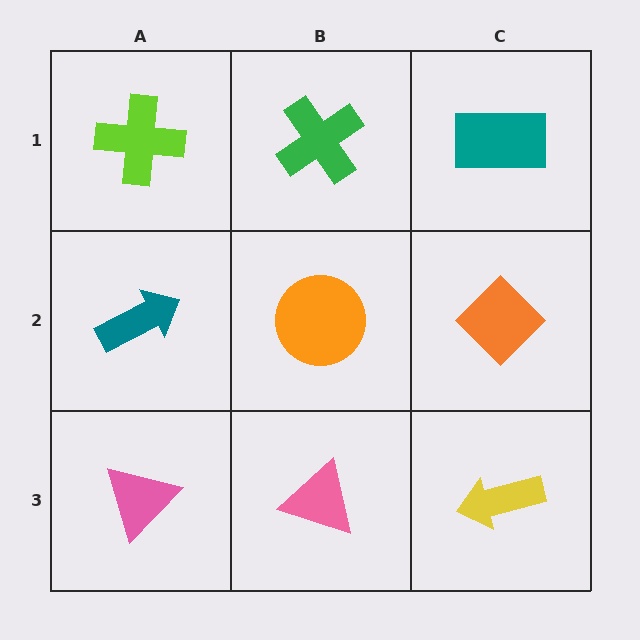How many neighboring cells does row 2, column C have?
3.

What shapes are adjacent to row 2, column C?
A teal rectangle (row 1, column C), a yellow arrow (row 3, column C), an orange circle (row 2, column B).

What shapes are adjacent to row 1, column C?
An orange diamond (row 2, column C), a green cross (row 1, column B).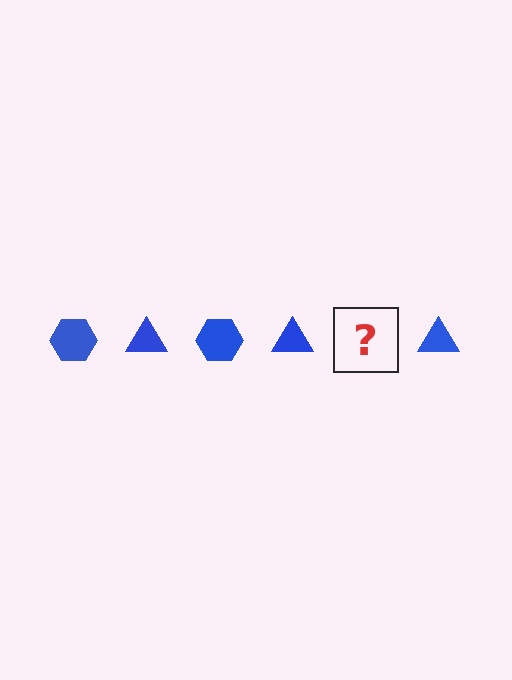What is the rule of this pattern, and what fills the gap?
The rule is that the pattern cycles through hexagon, triangle shapes in blue. The gap should be filled with a blue hexagon.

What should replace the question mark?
The question mark should be replaced with a blue hexagon.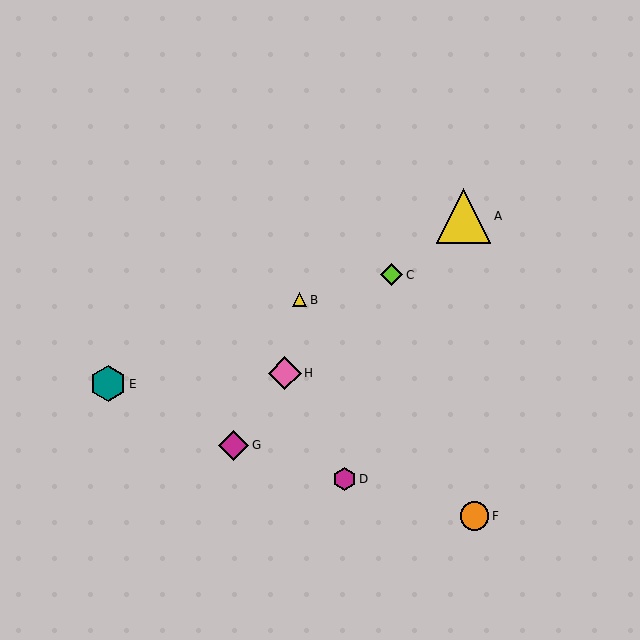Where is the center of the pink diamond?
The center of the pink diamond is at (285, 373).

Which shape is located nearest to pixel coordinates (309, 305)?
The yellow triangle (labeled B) at (300, 300) is nearest to that location.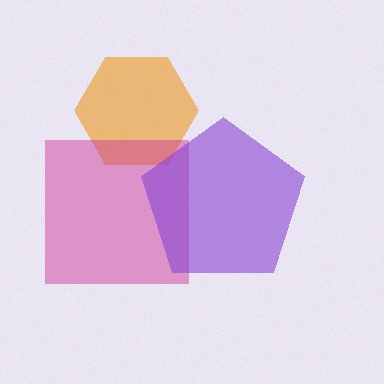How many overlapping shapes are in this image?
There are 3 overlapping shapes in the image.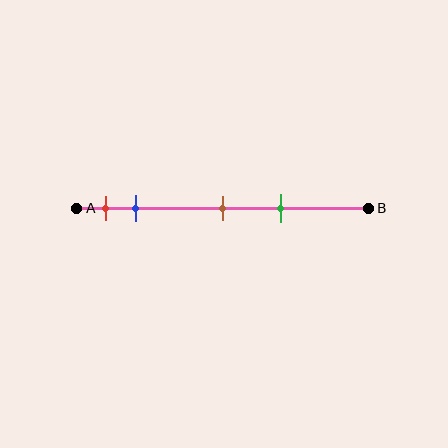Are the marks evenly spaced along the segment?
No, the marks are not evenly spaced.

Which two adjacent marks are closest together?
The red and blue marks are the closest adjacent pair.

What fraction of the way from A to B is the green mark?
The green mark is approximately 70% (0.7) of the way from A to B.